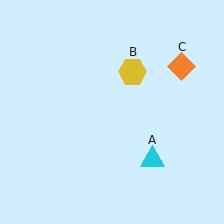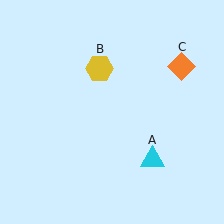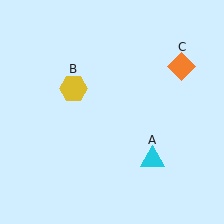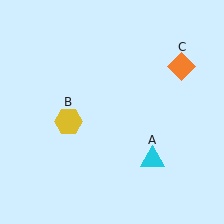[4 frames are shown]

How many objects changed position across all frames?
1 object changed position: yellow hexagon (object B).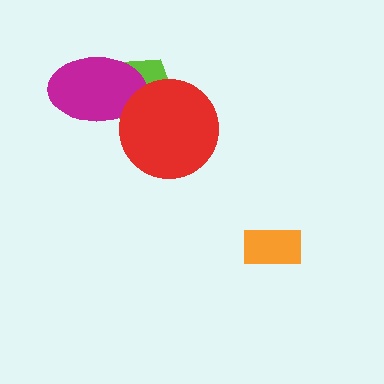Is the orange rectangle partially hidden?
No, no other shape covers it.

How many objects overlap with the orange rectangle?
0 objects overlap with the orange rectangle.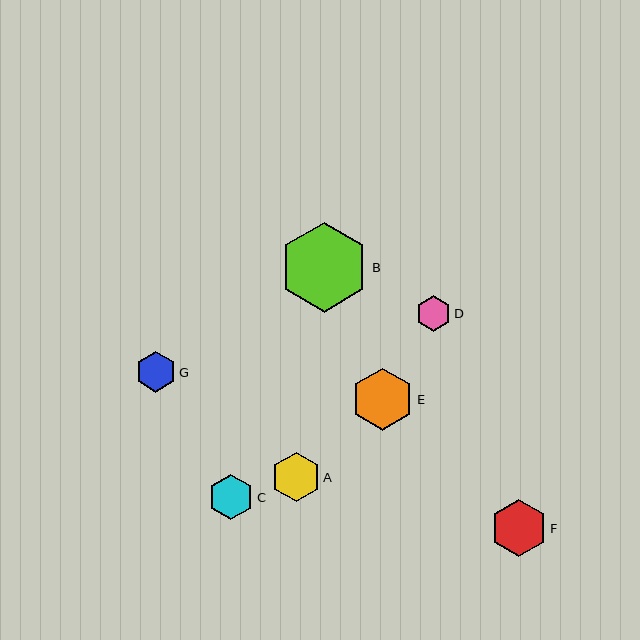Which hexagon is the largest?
Hexagon B is the largest with a size of approximately 90 pixels.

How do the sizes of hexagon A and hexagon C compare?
Hexagon A and hexagon C are approximately the same size.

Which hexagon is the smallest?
Hexagon D is the smallest with a size of approximately 35 pixels.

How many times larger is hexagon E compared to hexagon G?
Hexagon E is approximately 1.5 times the size of hexagon G.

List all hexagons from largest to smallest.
From largest to smallest: B, E, F, A, C, G, D.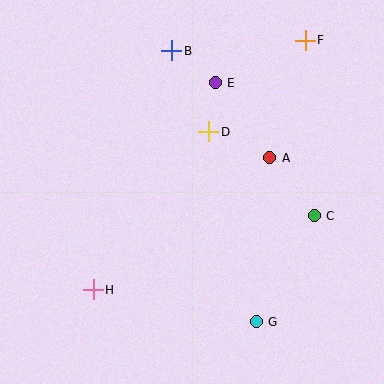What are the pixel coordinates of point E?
Point E is at (215, 83).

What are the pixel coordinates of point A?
Point A is at (270, 158).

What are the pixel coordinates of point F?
Point F is at (305, 40).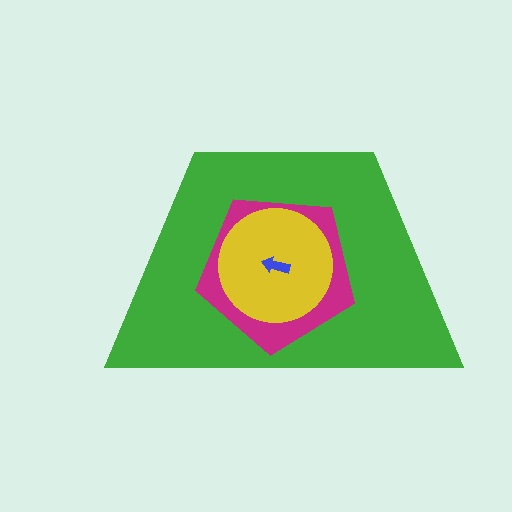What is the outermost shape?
The green trapezoid.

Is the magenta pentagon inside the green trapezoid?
Yes.